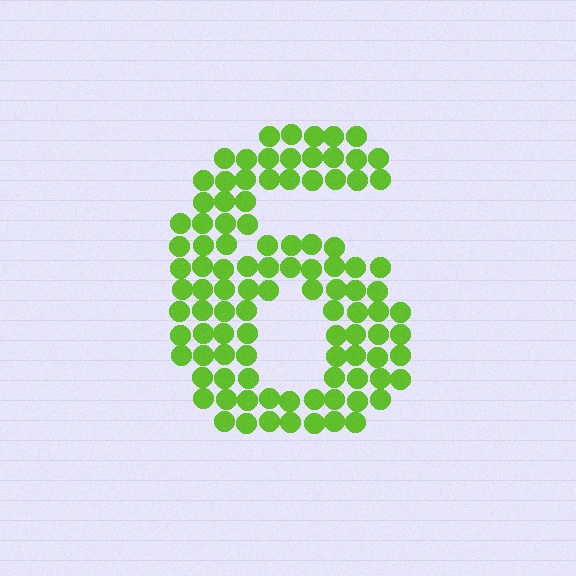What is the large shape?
The large shape is the digit 6.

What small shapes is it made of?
It is made of small circles.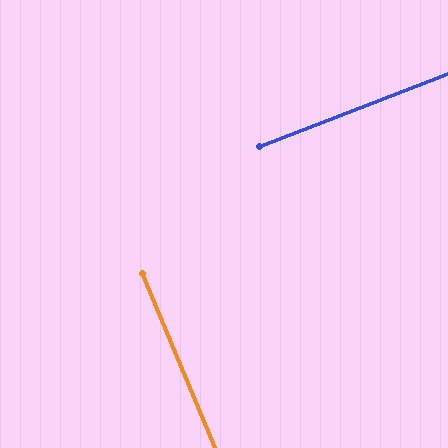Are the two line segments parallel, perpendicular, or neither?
Perpendicular — they meet at approximately 89°.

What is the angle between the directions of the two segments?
Approximately 89 degrees.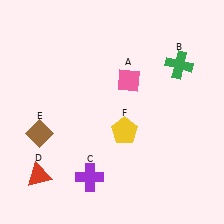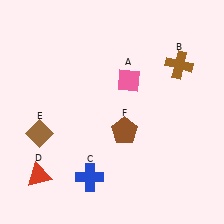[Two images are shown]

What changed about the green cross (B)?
In Image 1, B is green. In Image 2, it changed to brown.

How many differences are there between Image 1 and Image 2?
There are 3 differences between the two images.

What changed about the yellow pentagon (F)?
In Image 1, F is yellow. In Image 2, it changed to brown.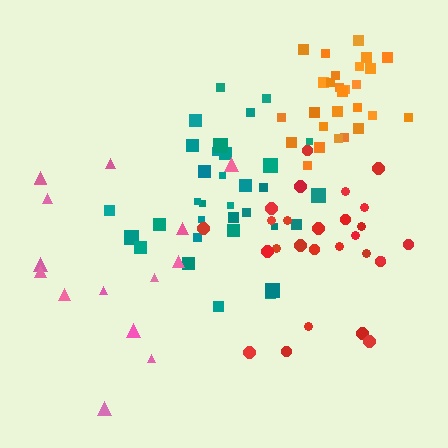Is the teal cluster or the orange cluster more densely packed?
Orange.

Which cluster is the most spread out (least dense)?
Pink.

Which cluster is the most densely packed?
Orange.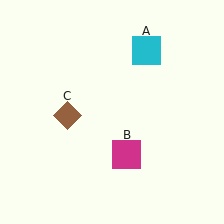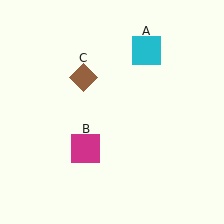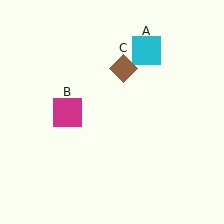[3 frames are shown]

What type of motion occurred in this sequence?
The magenta square (object B), brown diamond (object C) rotated clockwise around the center of the scene.